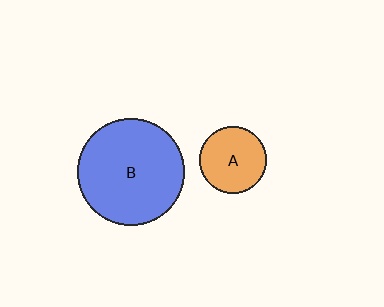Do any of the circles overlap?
No, none of the circles overlap.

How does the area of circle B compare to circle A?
Approximately 2.5 times.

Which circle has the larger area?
Circle B (blue).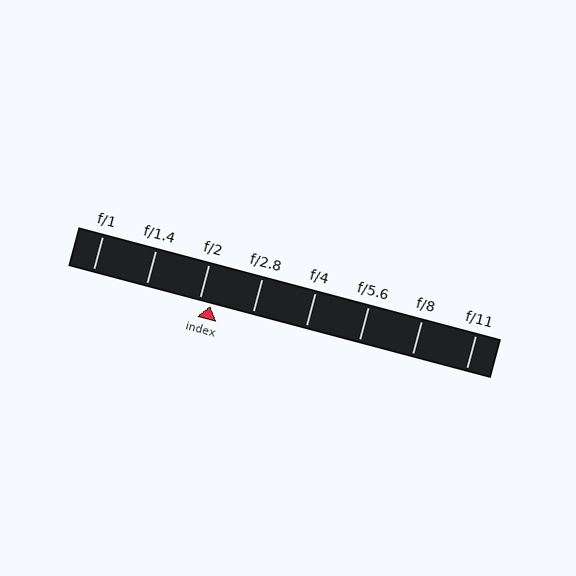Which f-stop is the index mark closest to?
The index mark is closest to f/2.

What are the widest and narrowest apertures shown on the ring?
The widest aperture shown is f/1 and the narrowest is f/11.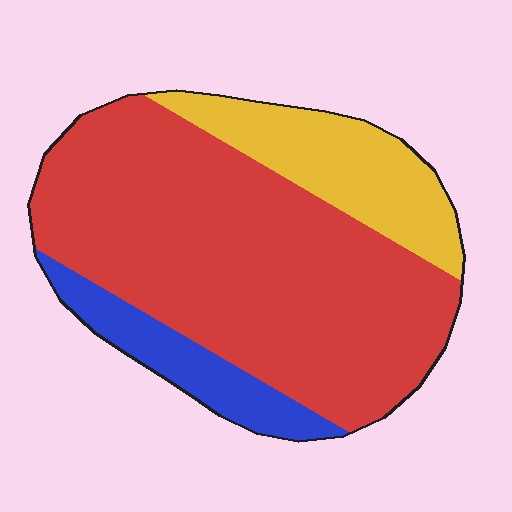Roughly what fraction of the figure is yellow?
Yellow takes up about one fifth (1/5) of the figure.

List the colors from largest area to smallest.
From largest to smallest: red, yellow, blue.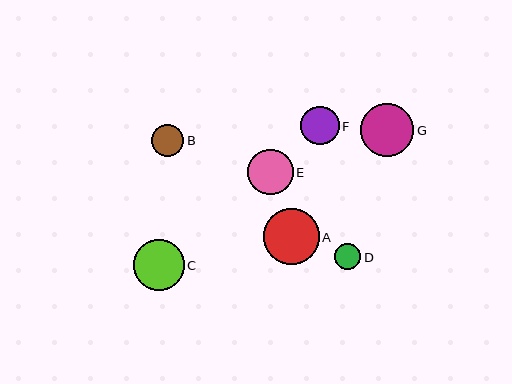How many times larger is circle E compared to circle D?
Circle E is approximately 1.7 times the size of circle D.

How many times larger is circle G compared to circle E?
Circle G is approximately 1.2 times the size of circle E.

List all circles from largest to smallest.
From largest to smallest: A, G, C, E, F, B, D.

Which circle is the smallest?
Circle D is the smallest with a size of approximately 26 pixels.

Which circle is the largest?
Circle A is the largest with a size of approximately 56 pixels.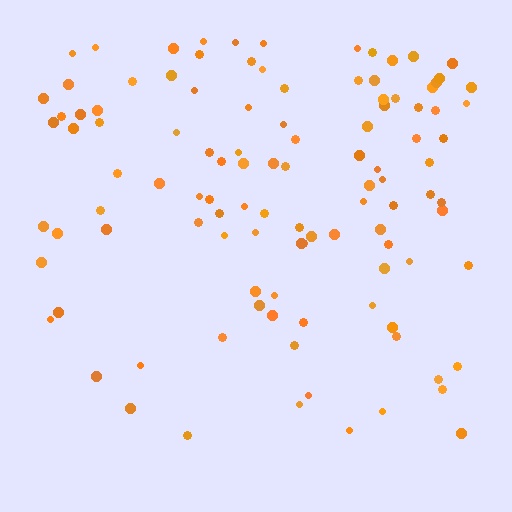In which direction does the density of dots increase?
From bottom to top, with the top side densest.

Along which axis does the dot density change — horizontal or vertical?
Vertical.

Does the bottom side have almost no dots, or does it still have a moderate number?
Still a moderate number, just noticeably fewer than the top.